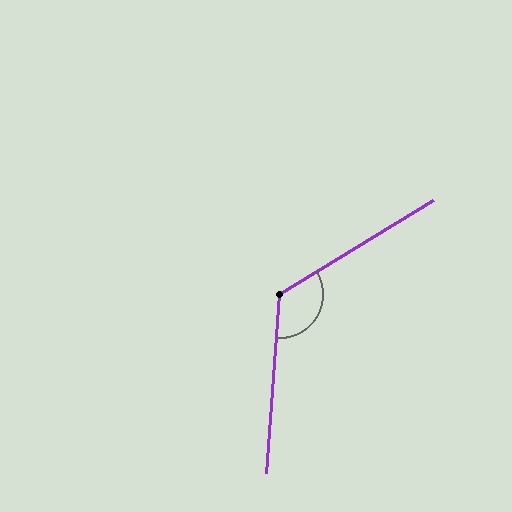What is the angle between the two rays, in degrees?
Approximately 126 degrees.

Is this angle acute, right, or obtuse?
It is obtuse.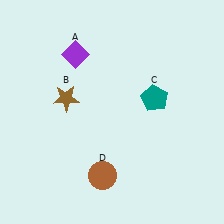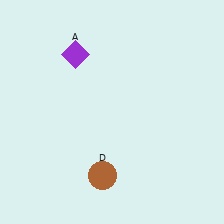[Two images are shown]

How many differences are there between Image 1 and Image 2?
There are 2 differences between the two images.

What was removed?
The brown star (B), the teal pentagon (C) were removed in Image 2.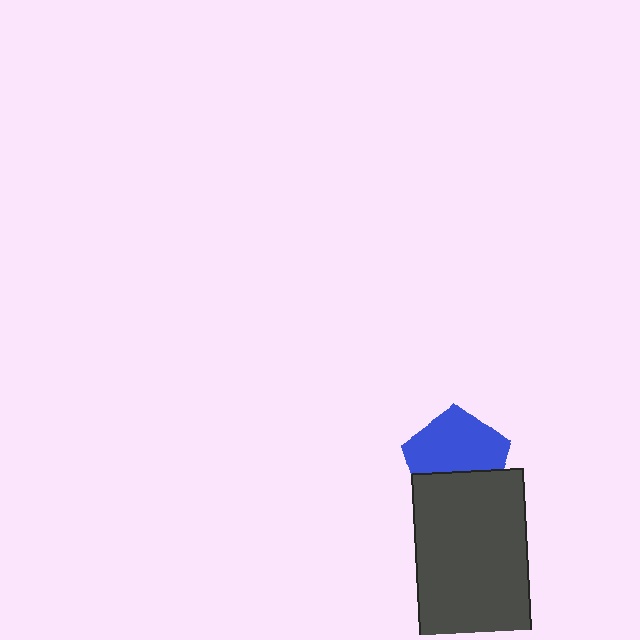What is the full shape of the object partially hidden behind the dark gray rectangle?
The partially hidden object is a blue pentagon.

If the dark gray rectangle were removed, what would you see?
You would see the complete blue pentagon.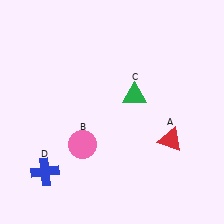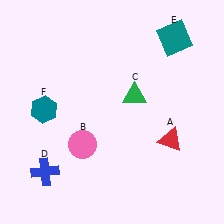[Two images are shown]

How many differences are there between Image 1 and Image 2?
There are 2 differences between the two images.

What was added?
A teal square (E), a teal hexagon (F) were added in Image 2.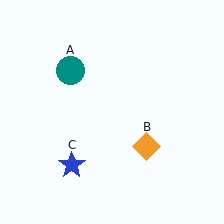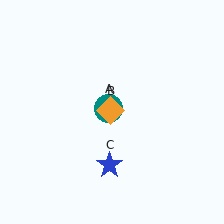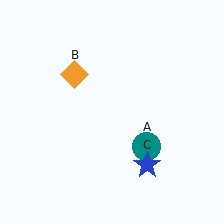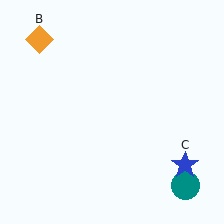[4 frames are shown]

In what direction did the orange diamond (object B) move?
The orange diamond (object B) moved up and to the left.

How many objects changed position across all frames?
3 objects changed position: teal circle (object A), orange diamond (object B), blue star (object C).